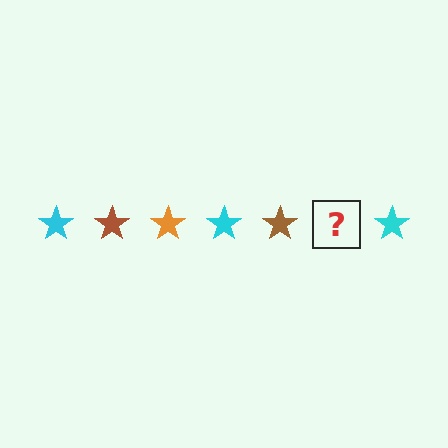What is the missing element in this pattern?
The missing element is an orange star.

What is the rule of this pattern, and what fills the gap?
The rule is that the pattern cycles through cyan, brown, orange stars. The gap should be filled with an orange star.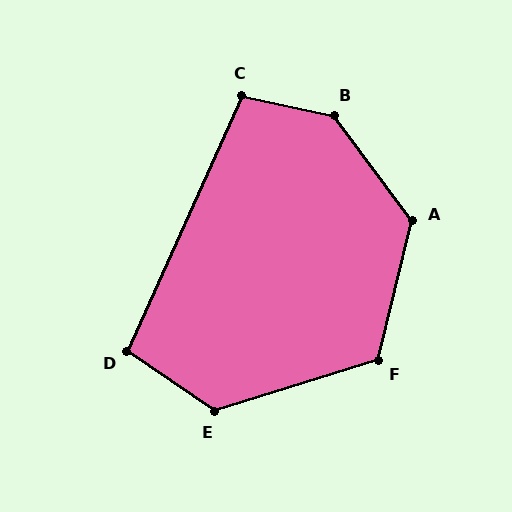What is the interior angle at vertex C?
Approximately 102 degrees (obtuse).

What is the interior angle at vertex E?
Approximately 128 degrees (obtuse).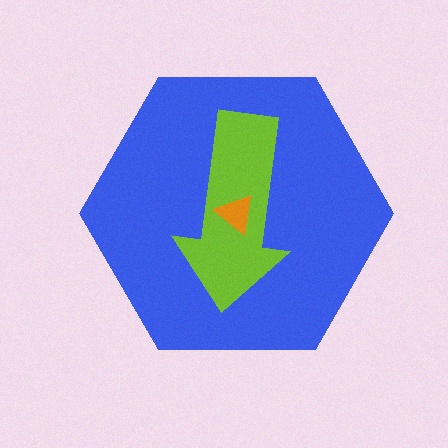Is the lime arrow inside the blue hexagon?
Yes.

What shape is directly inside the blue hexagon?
The lime arrow.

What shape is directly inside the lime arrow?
The orange triangle.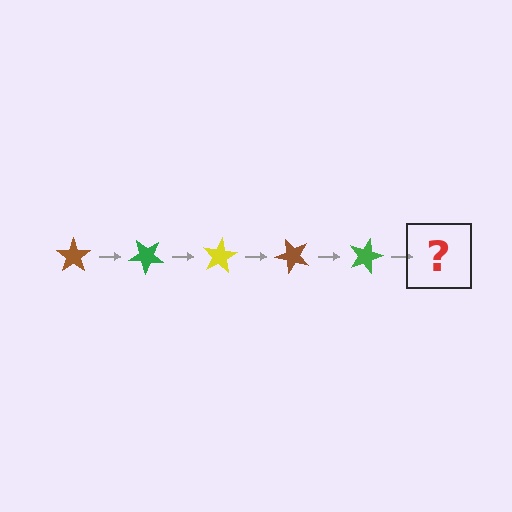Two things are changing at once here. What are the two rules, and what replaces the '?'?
The two rules are that it rotates 40 degrees each step and the color cycles through brown, green, and yellow. The '?' should be a yellow star, rotated 200 degrees from the start.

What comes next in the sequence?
The next element should be a yellow star, rotated 200 degrees from the start.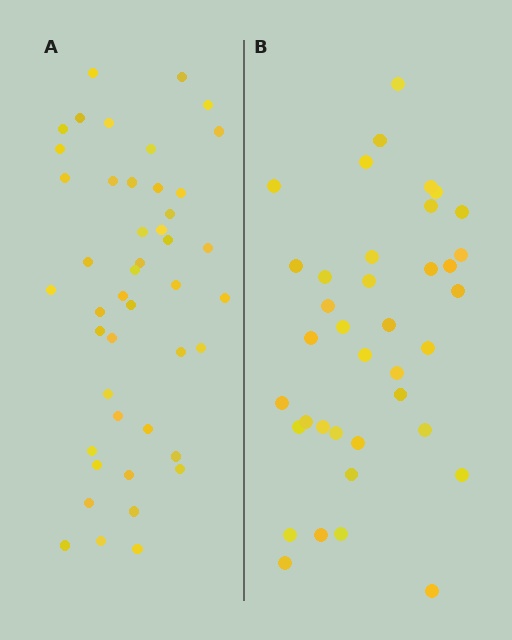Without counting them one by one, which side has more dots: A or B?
Region A (the left region) has more dots.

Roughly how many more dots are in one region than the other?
Region A has roughly 8 or so more dots than region B.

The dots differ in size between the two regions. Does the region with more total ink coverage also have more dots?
No. Region B has more total ink coverage because its dots are larger, but region A actually contains more individual dots. Total area can be misleading — the number of items is what matters here.